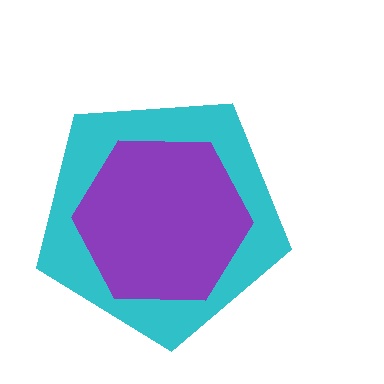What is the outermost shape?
The cyan pentagon.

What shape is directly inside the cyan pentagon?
The purple hexagon.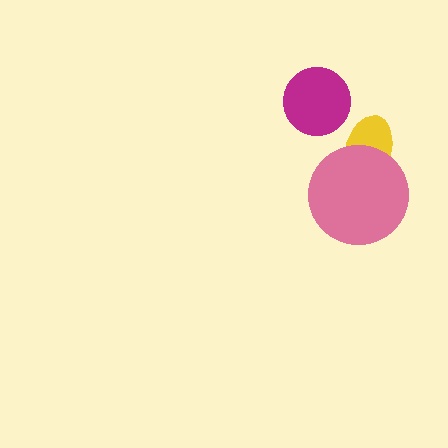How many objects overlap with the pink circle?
1 object overlaps with the pink circle.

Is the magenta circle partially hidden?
No, no other shape covers it.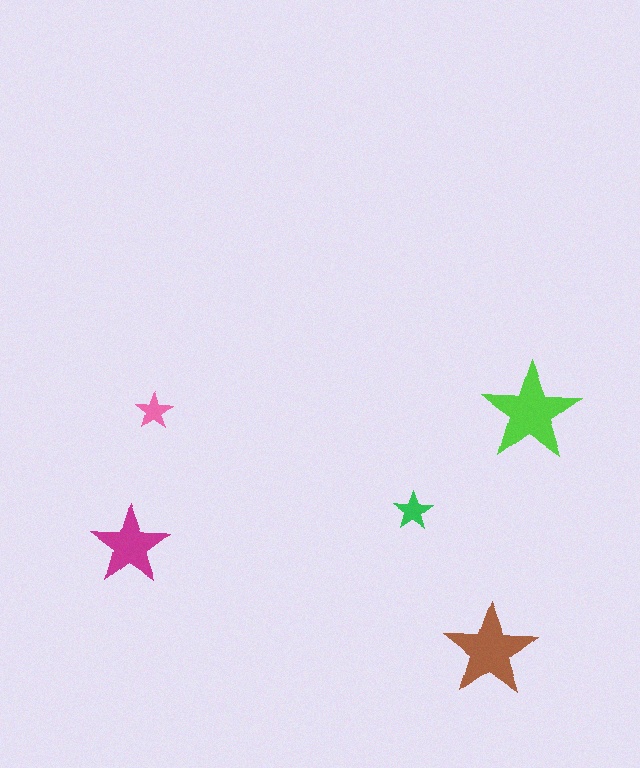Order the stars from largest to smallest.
the lime one, the brown one, the magenta one, the green one, the pink one.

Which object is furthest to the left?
The magenta star is leftmost.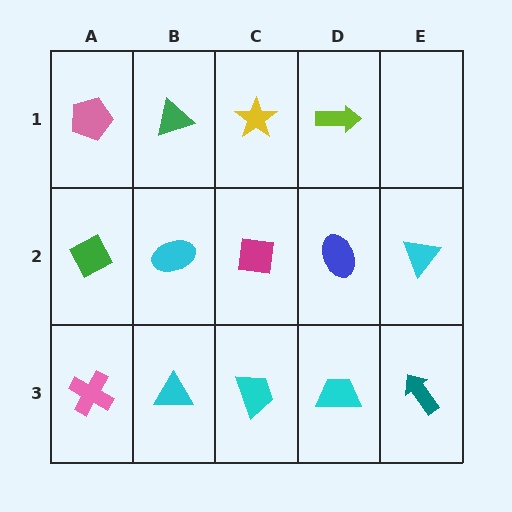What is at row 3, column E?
A teal arrow.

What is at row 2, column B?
A cyan ellipse.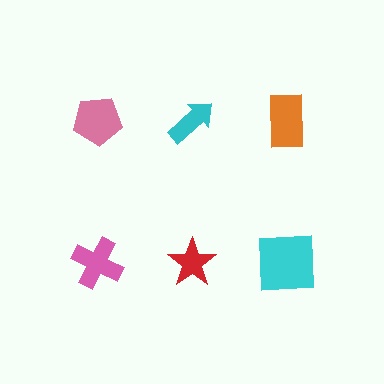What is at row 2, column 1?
A pink cross.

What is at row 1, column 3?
An orange rectangle.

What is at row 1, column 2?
A cyan arrow.